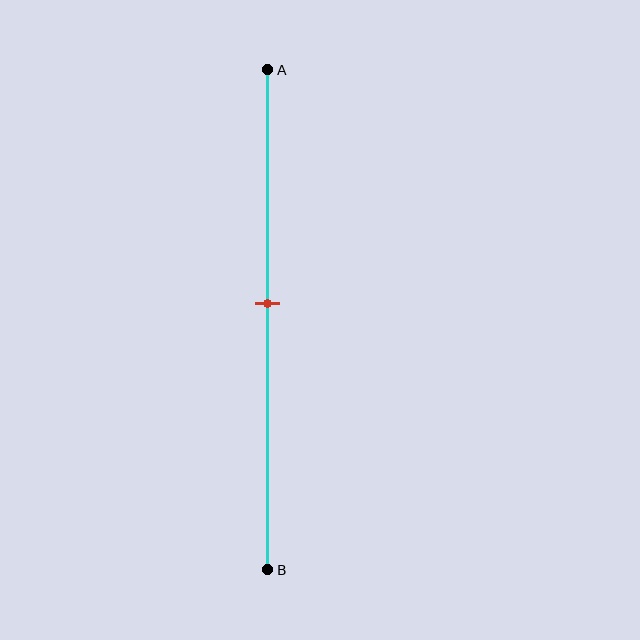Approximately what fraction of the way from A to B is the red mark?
The red mark is approximately 45% of the way from A to B.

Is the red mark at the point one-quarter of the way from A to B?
No, the mark is at about 45% from A, not at the 25% one-quarter point.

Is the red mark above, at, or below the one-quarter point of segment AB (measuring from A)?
The red mark is below the one-quarter point of segment AB.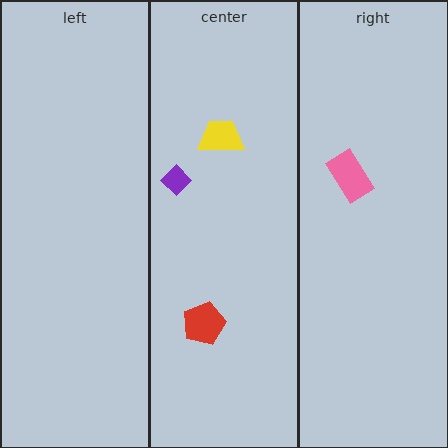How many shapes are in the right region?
1.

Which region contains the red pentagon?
The center region.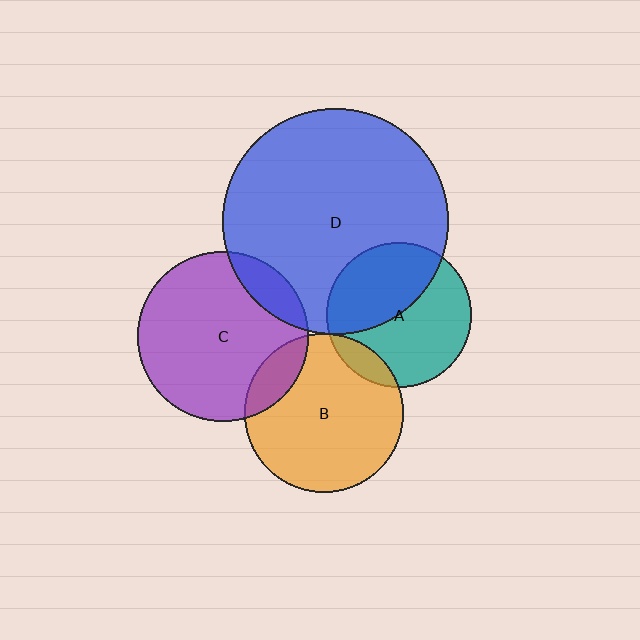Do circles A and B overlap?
Yes.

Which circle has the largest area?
Circle D (blue).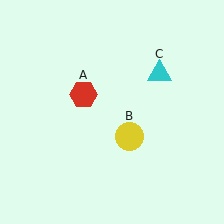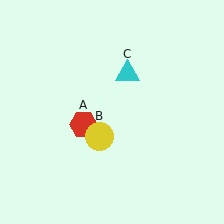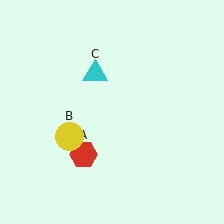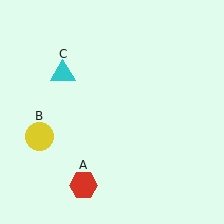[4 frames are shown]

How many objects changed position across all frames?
3 objects changed position: red hexagon (object A), yellow circle (object B), cyan triangle (object C).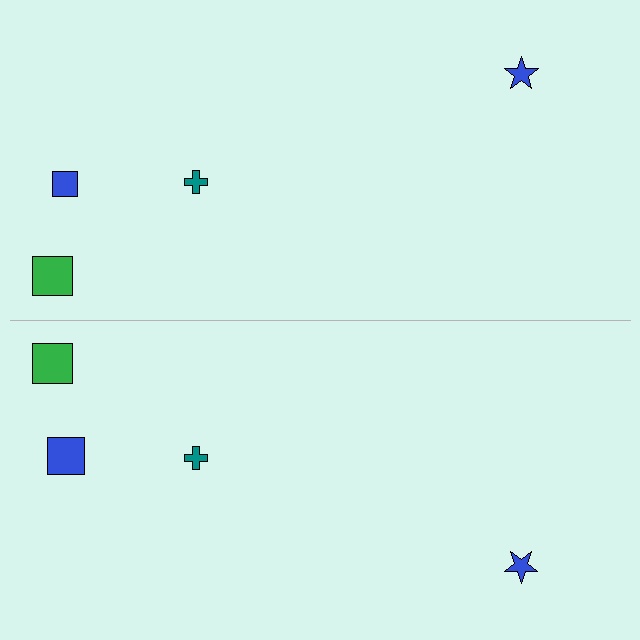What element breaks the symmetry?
The blue square on the bottom side has a different size than its mirror counterpart.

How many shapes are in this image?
There are 8 shapes in this image.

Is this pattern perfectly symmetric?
No, the pattern is not perfectly symmetric. The blue square on the bottom side has a different size than its mirror counterpart.